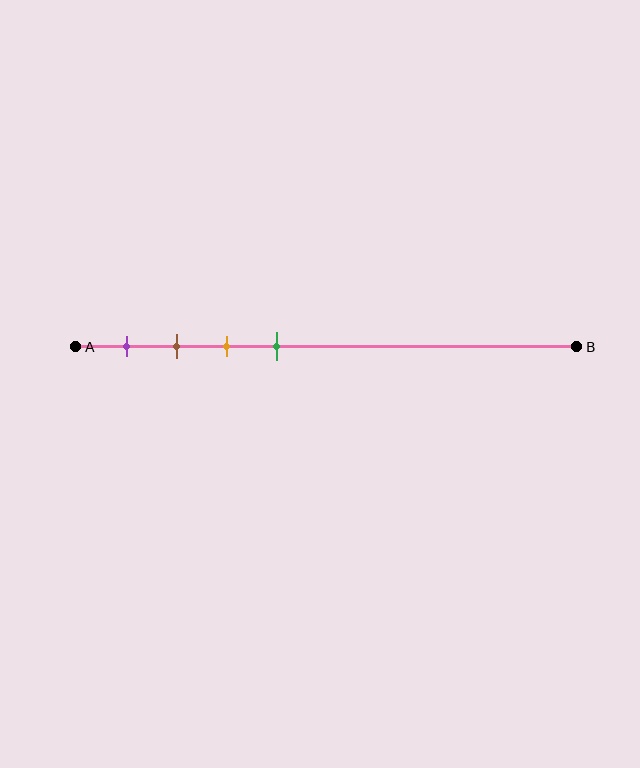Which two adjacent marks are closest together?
The brown and orange marks are the closest adjacent pair.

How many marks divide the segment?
There are 4 marks dividing the segment.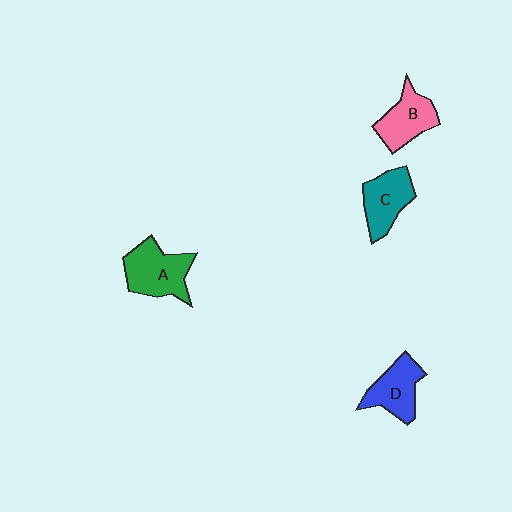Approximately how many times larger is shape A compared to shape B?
Approximately 1.2 times.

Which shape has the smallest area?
Shape B (pink).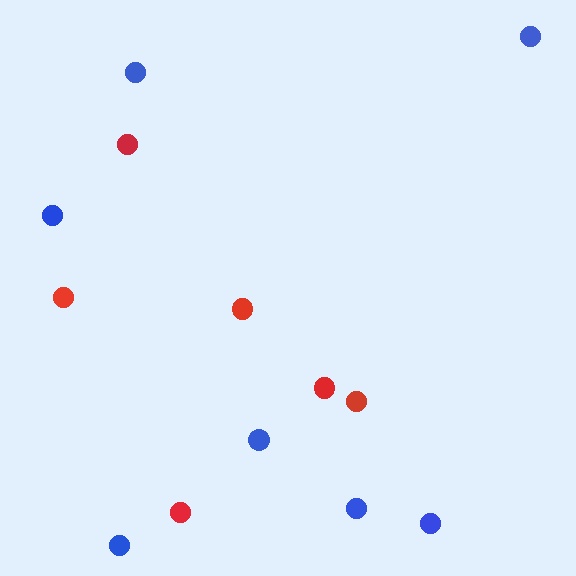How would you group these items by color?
There are 2 groups: one group of red circles (6) and one group of blue circles (7).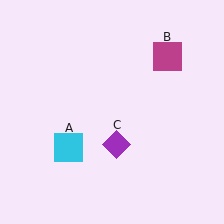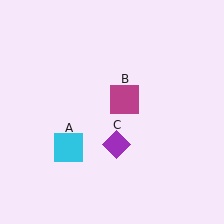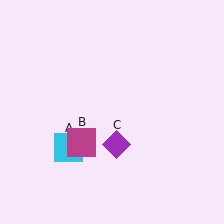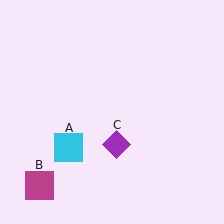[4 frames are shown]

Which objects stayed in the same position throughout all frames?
Cyan square (object A) and purple diamond (object C) remained stationary.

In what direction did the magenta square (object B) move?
The magenta square (object B) moved down and to the left.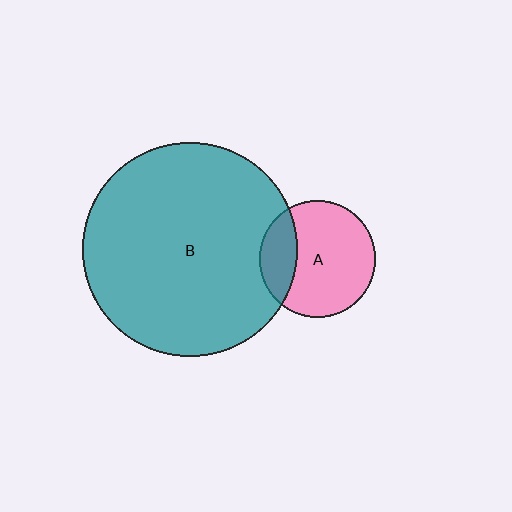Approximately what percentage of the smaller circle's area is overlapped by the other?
Approximately 25%.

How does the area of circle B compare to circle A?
Approximately 3.4 times.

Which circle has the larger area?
Circle B (teal).